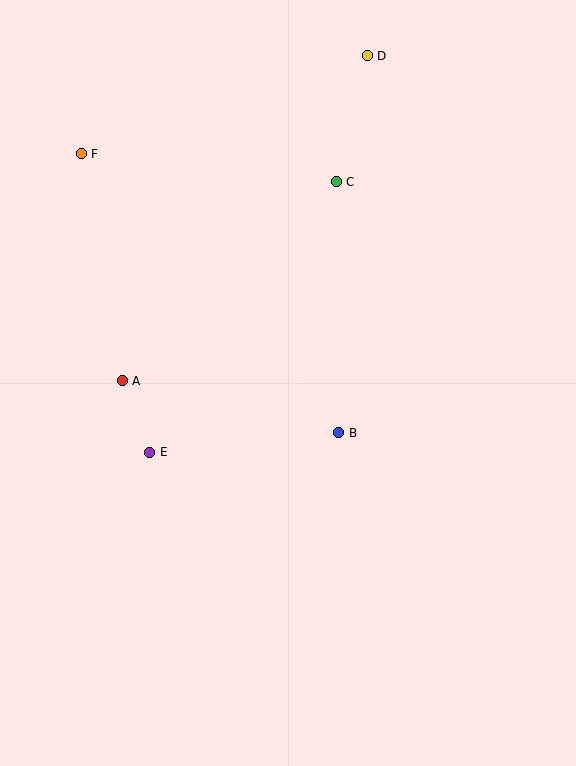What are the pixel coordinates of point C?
Point C is at (336, 182).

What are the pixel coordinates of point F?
Point F is at (81, 154).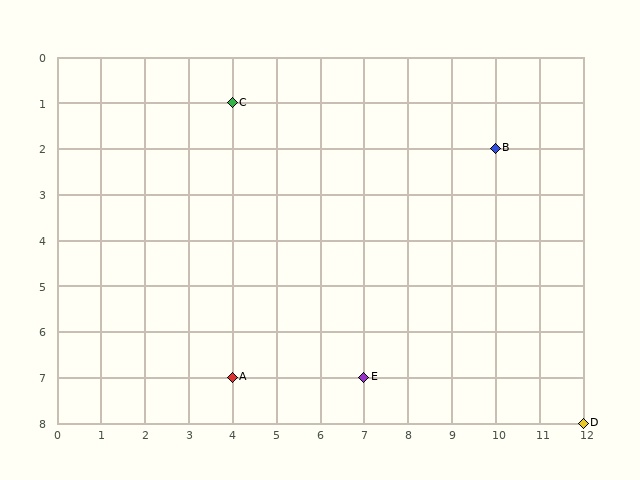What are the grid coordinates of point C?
Point C is at grid coordinates (4, 1).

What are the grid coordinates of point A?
Point A is at grid coordinates (4, 7).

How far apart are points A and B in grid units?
Points A and B are 6 columns and 5 rows apart (about 7.8 grid units diagonally).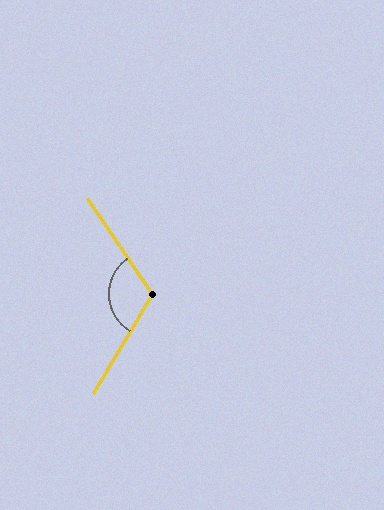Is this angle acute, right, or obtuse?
It is obtuse.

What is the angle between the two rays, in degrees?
Approximately 115 degrees.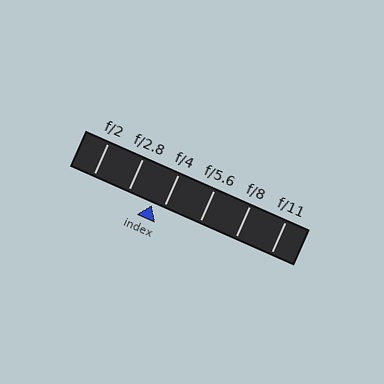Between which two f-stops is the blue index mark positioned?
The index mark is between f/2.8 and f/4.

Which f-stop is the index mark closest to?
The index mark is closest to f/4.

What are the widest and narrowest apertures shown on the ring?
The widest aperture shown is f/2 and the narrowest is f/11.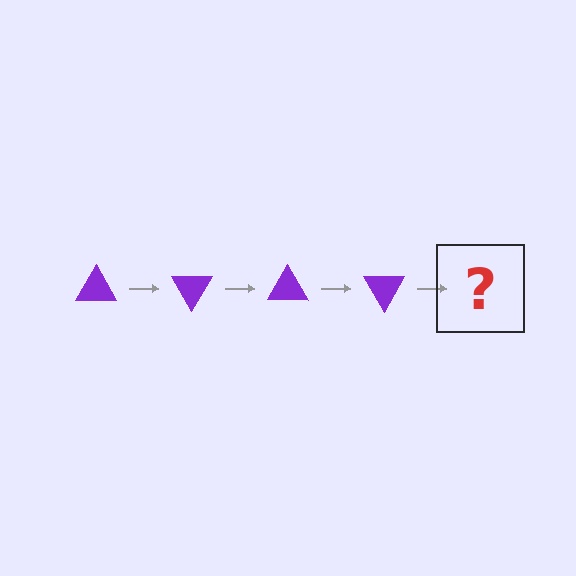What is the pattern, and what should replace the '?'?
The pattern is that the triangle rotates 60 degrees each step. The '?' should be a purple triangle rotated 240 degrees.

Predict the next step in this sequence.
The next step is a purple triangle rotated 240 degrees.